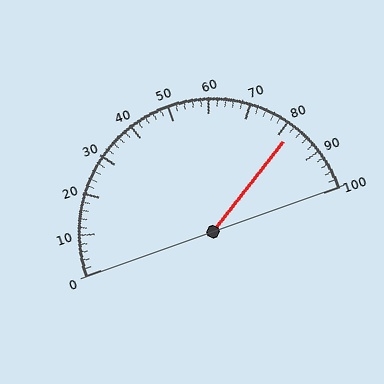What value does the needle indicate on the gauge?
The needle indicates approximately 82.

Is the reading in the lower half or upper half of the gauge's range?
The reading is in the upper half of the range (0 to 100).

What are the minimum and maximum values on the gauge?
The gauge ranges from 0 to 100.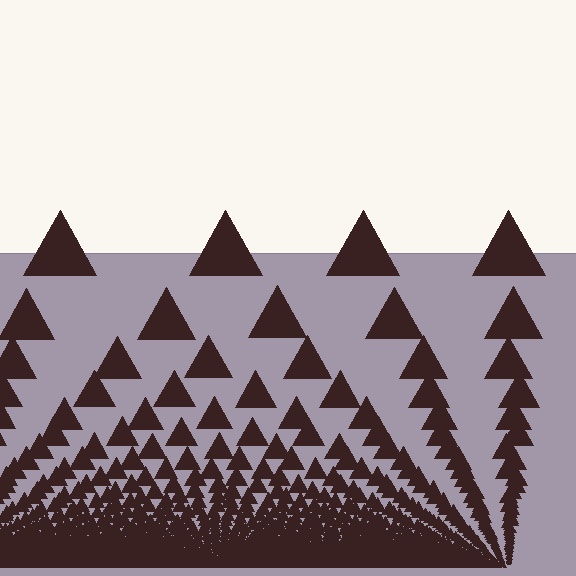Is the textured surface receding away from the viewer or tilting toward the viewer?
The surface appears to tilt toward the viewer. Texture elements get larger and sparser toward the top.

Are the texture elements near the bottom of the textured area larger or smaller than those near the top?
Smaller. The gradient is inverted — elements near the bottom are smaller and denser.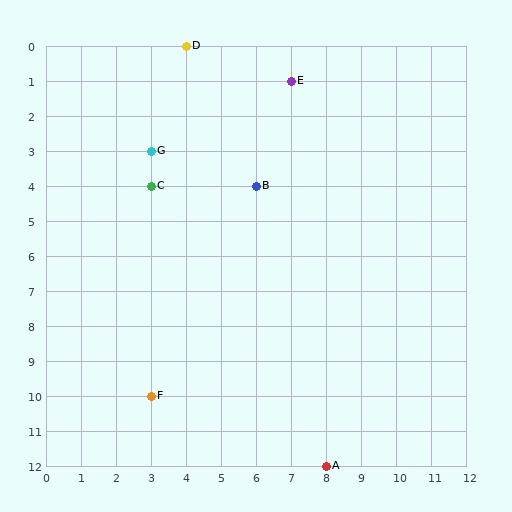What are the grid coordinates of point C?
Point C is at grid coordinates (3, 4).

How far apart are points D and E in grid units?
Points D and E are 3 columns and 1 row apart (about 3.2 grid units diagonally).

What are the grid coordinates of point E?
Point E is at grid coordinates (7, 1).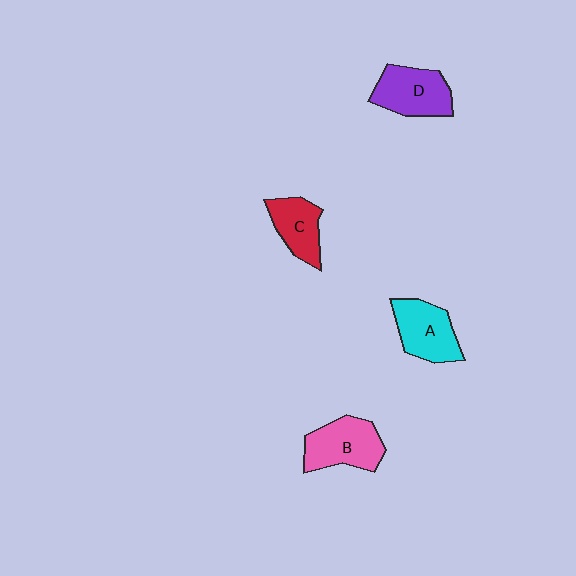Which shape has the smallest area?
Shape C (red).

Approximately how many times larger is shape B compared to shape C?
Approximately 1.3 times.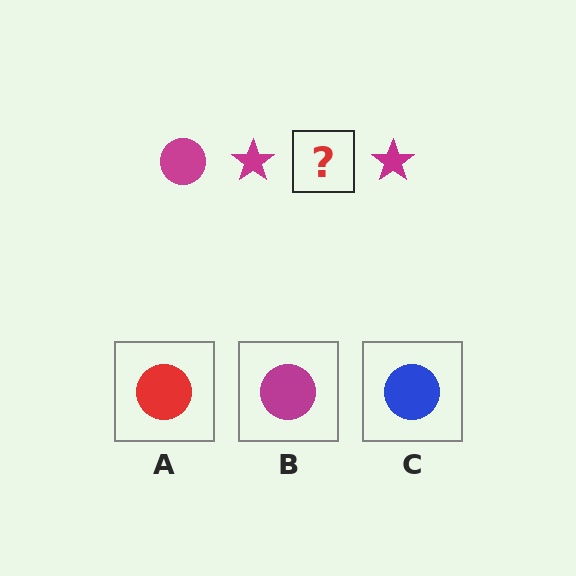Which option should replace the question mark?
Option B.